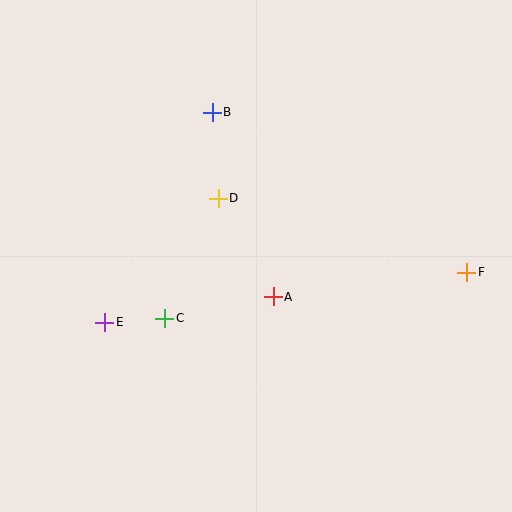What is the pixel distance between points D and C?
The distance between D and C is 132 pixels.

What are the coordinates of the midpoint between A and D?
The midpoint between A and D is at (246, 247).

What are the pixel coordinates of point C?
Point C is at (165, 318).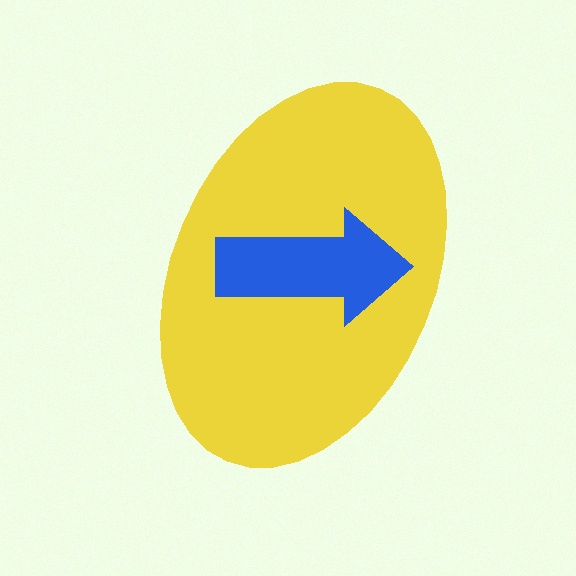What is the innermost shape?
The blue arrow.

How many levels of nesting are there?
2.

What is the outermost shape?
The yellow ellipse.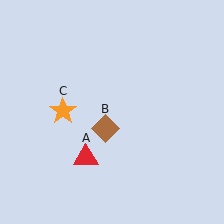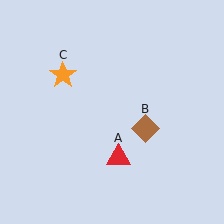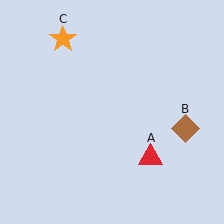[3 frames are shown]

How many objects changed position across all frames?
3 objects changed position: red triangle (object A), brown diamond (object B), orange star (object C).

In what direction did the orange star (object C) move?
The orange star (object C) moved up.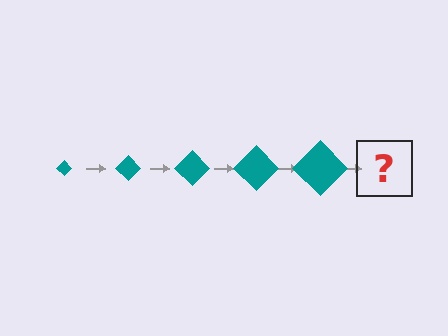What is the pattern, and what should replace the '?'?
The pattern is that the diamond gets progressively larger each step. The '?' should be a teal diamond, larger than the previous one.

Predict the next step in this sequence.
The next step is a teal diamond, larger than the previous one.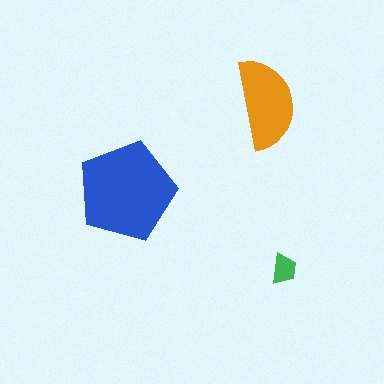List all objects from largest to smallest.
The blue pentagon, the orange semicircle, the green trapezoid.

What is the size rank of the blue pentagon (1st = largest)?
1st.